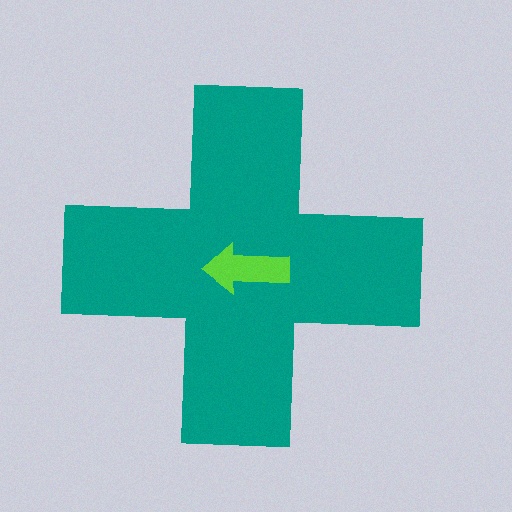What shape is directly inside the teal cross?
The lime arrow.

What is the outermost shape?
The teal cross.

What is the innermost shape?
The lime arrow.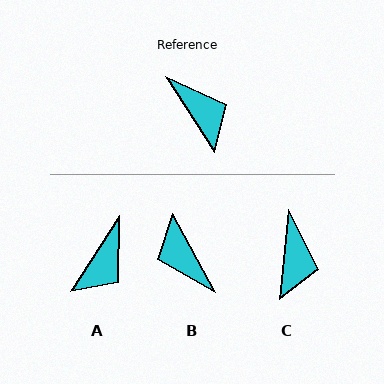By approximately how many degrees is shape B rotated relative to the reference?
Approximately 176 degrees counter-clockwise.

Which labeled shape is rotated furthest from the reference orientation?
B, about 176 degrees away.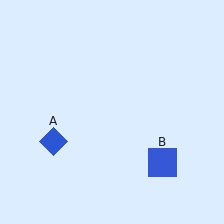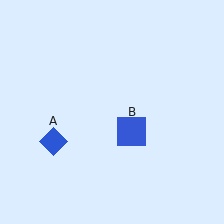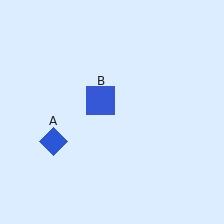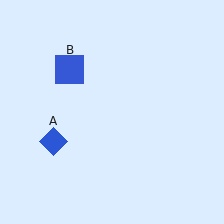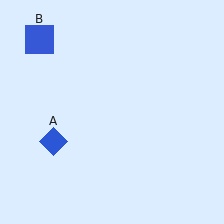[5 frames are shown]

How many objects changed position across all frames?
1 object changed position: blue square (object B).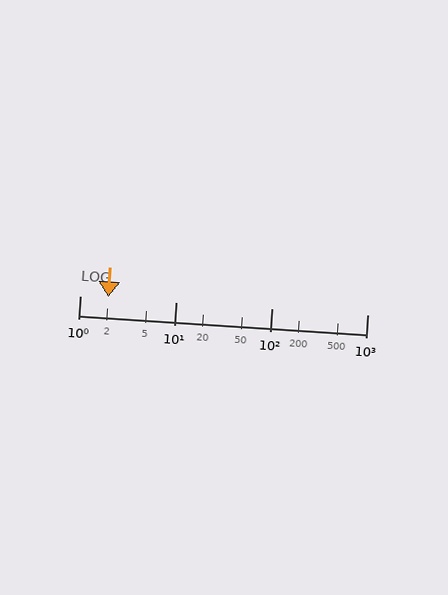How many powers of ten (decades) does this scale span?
The scale spans 3 decades, from 1 to 1000.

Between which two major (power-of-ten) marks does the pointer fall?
The pointer is between 1 and 10.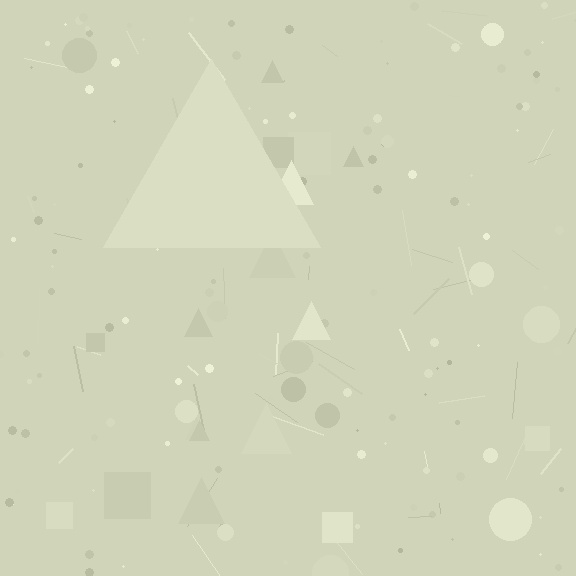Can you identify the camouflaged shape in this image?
The camouflaged shape is a triangle.